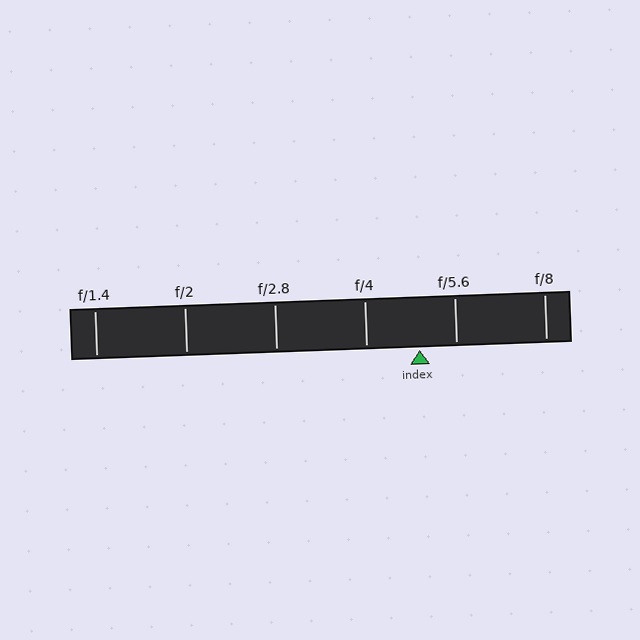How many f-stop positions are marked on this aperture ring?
There are 6 f-stop positions marked.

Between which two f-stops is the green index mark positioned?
The index mark is between f/4 and f/5.6.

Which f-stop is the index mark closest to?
The index mark is closest to f/5.6.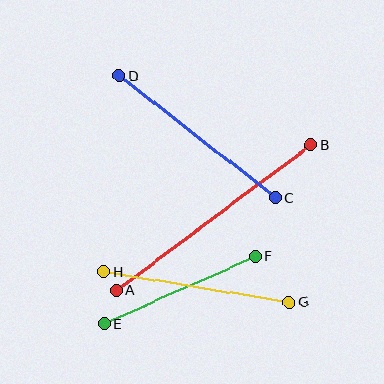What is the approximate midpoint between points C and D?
The midpoint is at approximately (197, 137) pixels.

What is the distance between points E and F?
The distance is approximately 166 pixels.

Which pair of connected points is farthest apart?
Points A and B are farthest apart.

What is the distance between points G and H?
The distance is approximately 188 pixels.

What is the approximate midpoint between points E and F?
The midpoint is at approximately (179, 290) pixels.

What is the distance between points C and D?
The distance is approximately 198 pixels.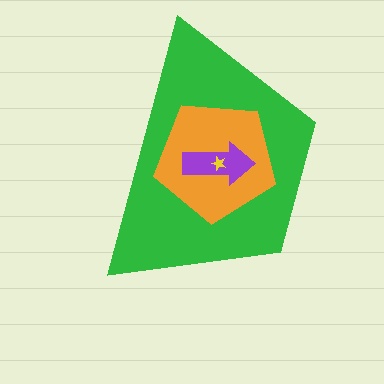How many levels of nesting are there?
4.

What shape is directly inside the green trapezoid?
The orange pentagon.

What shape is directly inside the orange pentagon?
The purple arrow.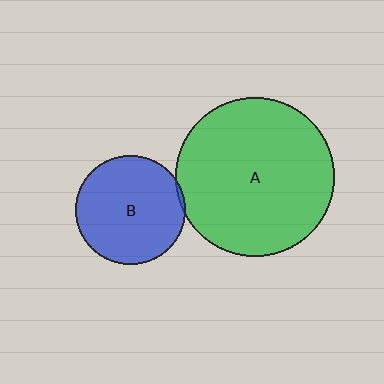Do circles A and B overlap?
Yes.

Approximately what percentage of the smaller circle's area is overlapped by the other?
Approximately 5%.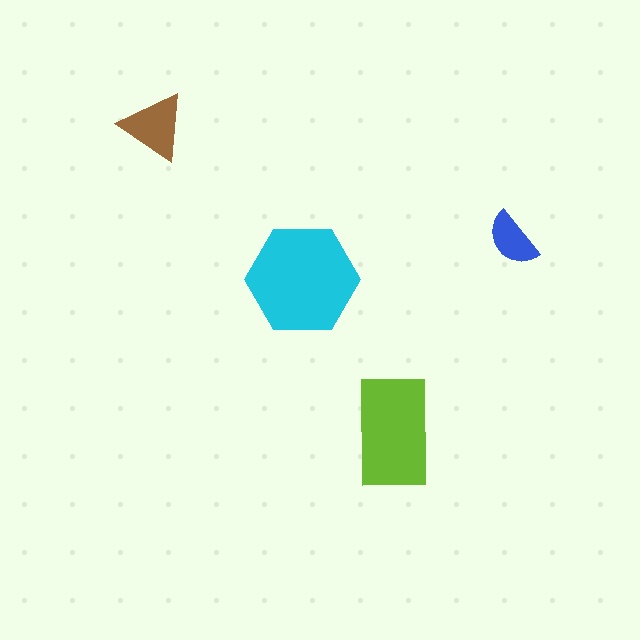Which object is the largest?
The cyan hexagon.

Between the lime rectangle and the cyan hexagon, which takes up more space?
The cyan hexagon.